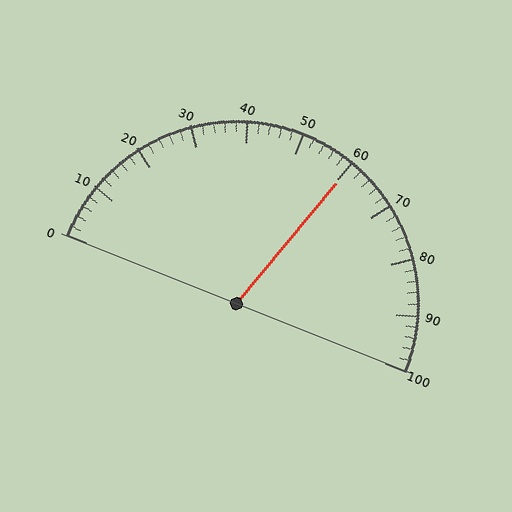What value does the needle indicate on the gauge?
The needle indicates approximately 60.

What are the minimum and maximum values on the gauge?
The gauge ranges from 0 to 100.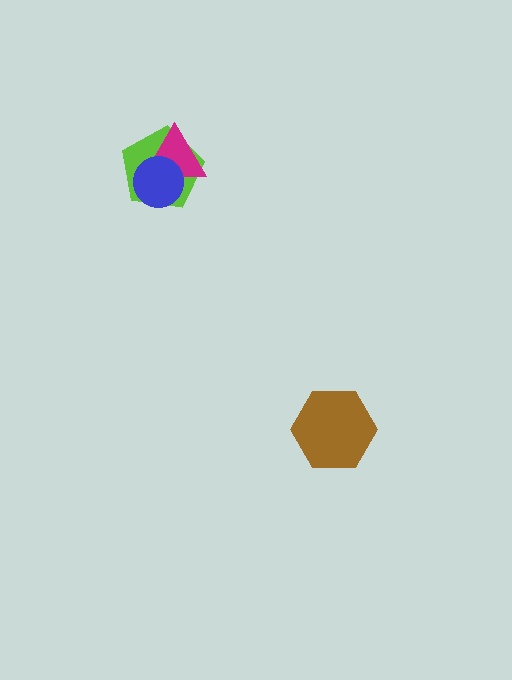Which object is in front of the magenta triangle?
The blue circle is in front of the magenta triangle.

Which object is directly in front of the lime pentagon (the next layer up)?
The magenta triangle is directly in front of the lime pentagon.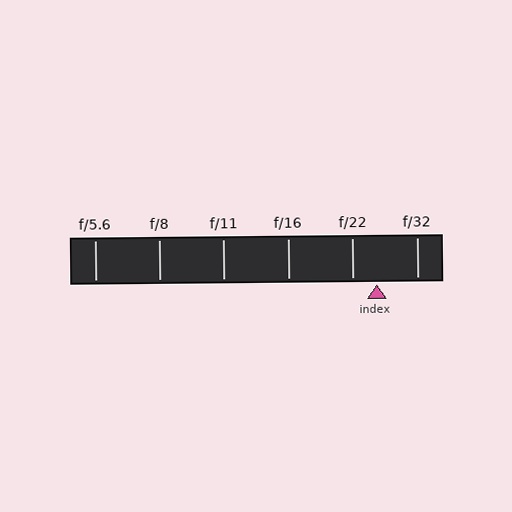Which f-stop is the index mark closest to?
The index mark is closest to f/22.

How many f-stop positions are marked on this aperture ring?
There are 6 f-stop positions marked.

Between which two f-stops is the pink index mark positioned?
The index mark is between f/22 and f/32.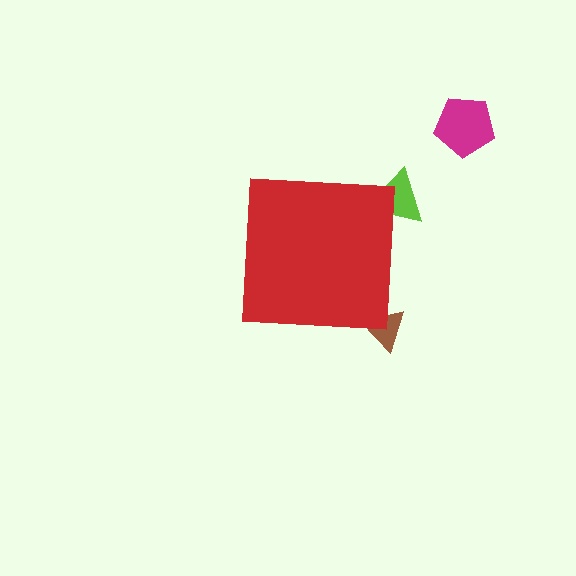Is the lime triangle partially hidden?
Yes, the lime triangle is partially hidden behind the red square.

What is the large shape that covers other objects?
A red square.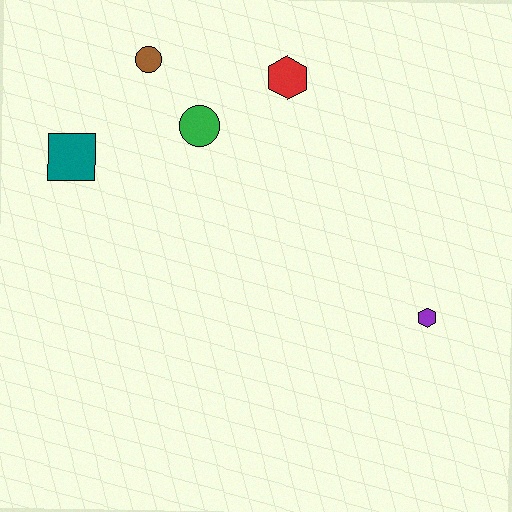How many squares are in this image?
There is 1 square.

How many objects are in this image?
There are 5 objects.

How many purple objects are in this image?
There is 1 purple object.